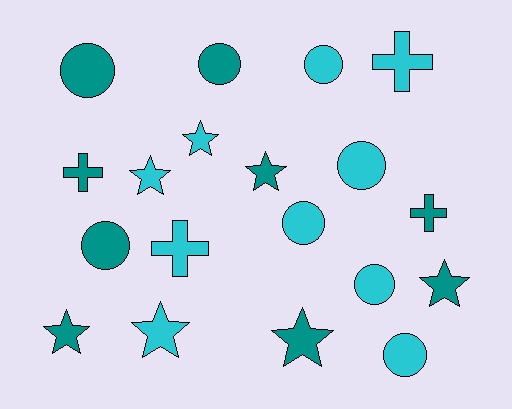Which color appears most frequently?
Cyan, with 10 objects.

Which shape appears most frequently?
Circle, with 8 objects.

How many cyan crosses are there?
There are 2 cyan crosses.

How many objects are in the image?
There are 19 objects.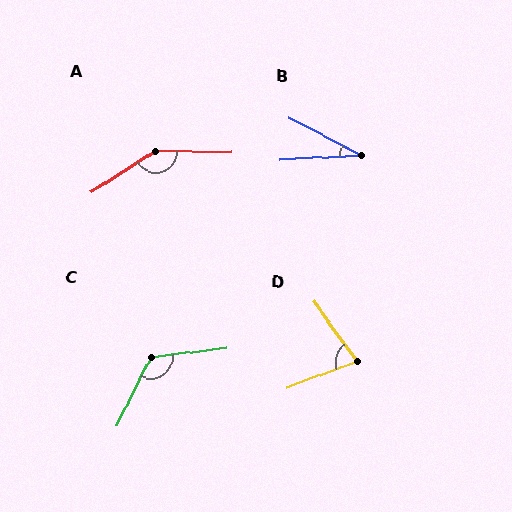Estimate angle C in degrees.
Approximately 123 degrees.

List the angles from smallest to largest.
B (30°), D (75°), C (123°), A (146°).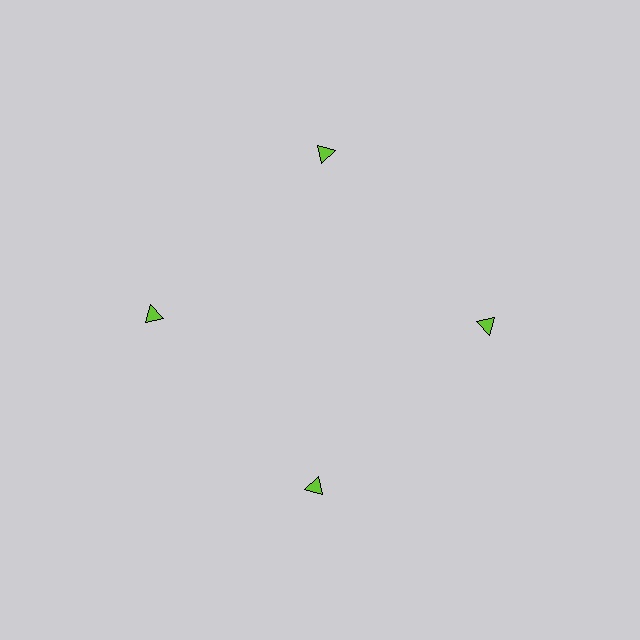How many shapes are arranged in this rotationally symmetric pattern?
There are 4 shapes, arranged in 4 groups of 1.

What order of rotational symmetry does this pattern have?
This pattern has 4-fold rotational symmetry.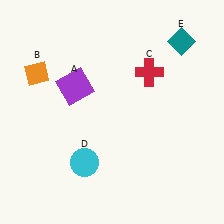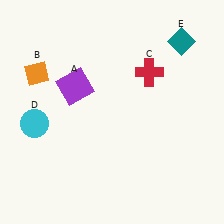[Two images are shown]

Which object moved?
The cyan circle (D) moved left.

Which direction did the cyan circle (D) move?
The cyan circle (D) moved left.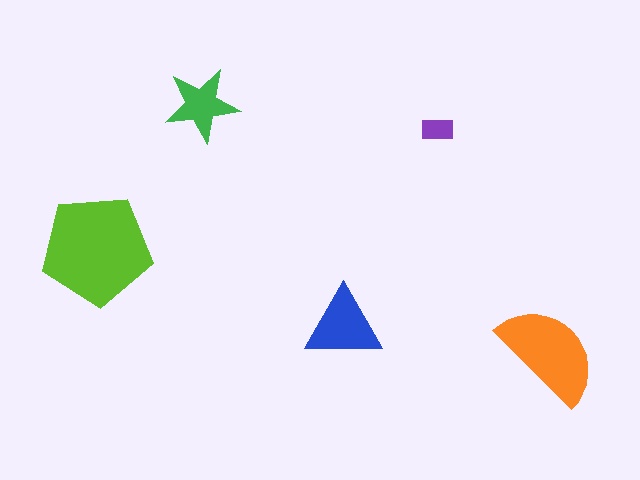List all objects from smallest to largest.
The purple rectangle, the green star, the blue triangle, the orange semicircle, the lime pentagon.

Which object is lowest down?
The orange semicircle is bottommost.